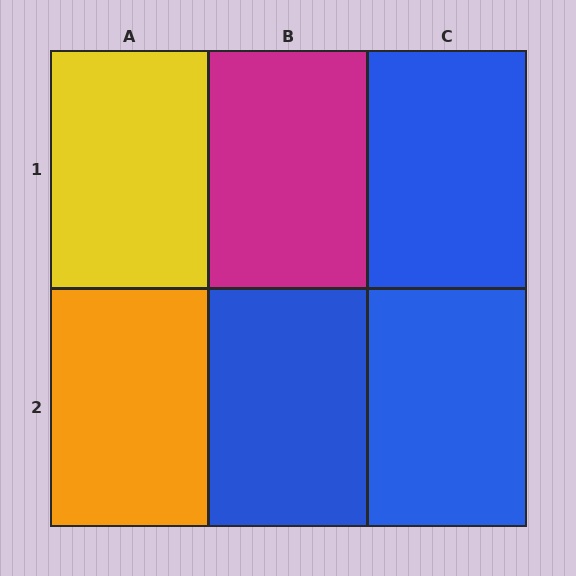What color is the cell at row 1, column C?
Blue.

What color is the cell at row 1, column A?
Yellow.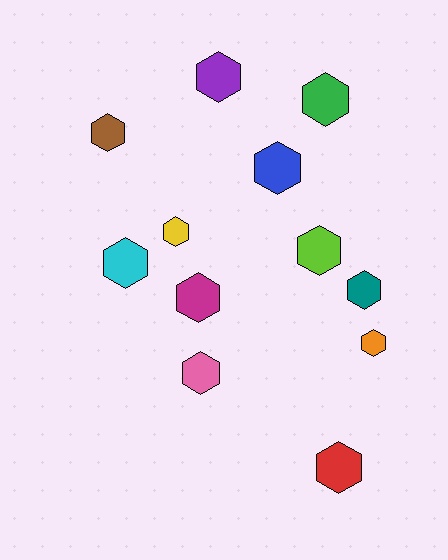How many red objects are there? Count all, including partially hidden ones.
There is 1 red object.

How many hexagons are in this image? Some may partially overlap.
There are 12 hexagons.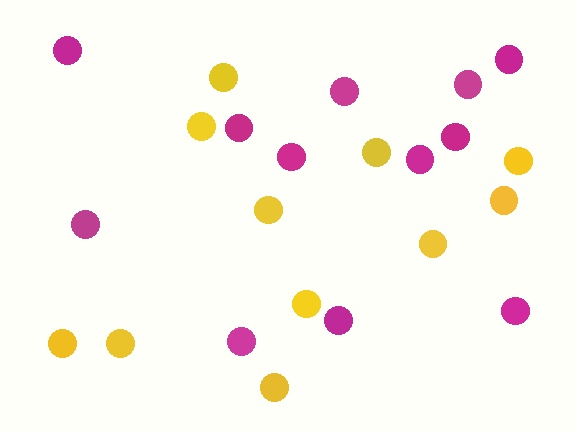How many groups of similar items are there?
There are 2 groups: one group of yellow circles (11) and one group of magenta circles (12).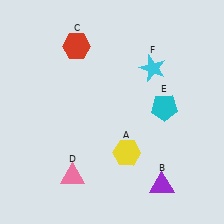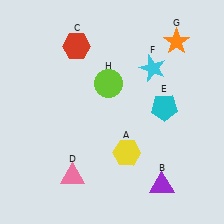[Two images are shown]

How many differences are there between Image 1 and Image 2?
There are 2 differences between the two images.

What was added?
An orange star (G), a lime circle (H) were added in Image 2.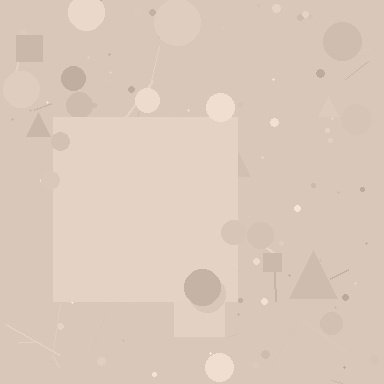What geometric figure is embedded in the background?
A square is embedded in the background.